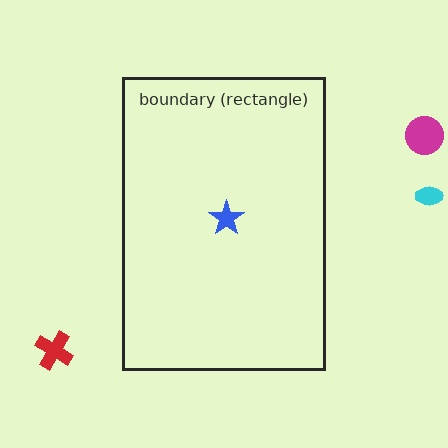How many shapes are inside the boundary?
1 inside, 3 outside.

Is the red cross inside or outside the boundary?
Outside.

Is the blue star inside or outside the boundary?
Inside.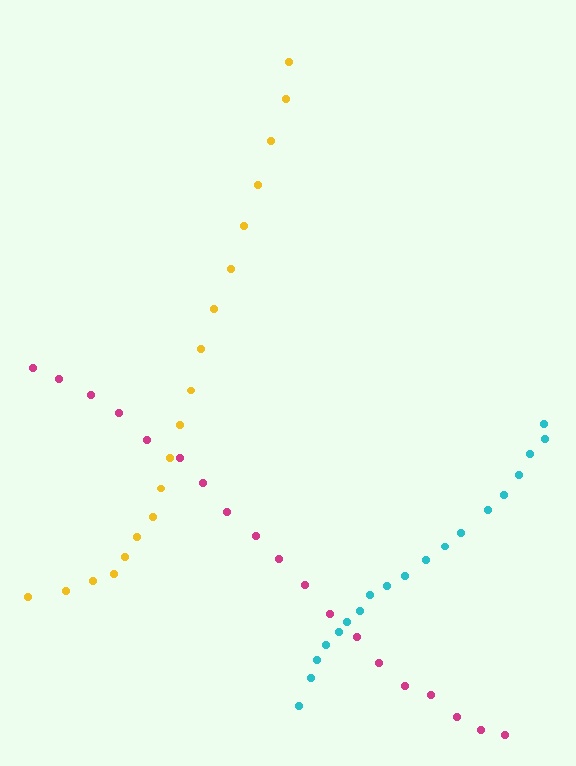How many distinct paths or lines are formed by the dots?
There are 3 distinct paths.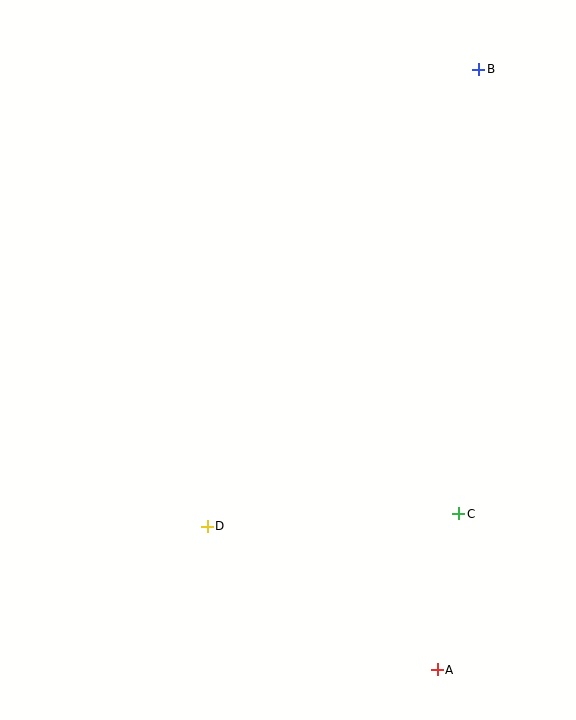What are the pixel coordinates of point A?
Point A is at (437, 670).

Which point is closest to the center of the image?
Point D at (207, 526) is closest to the center.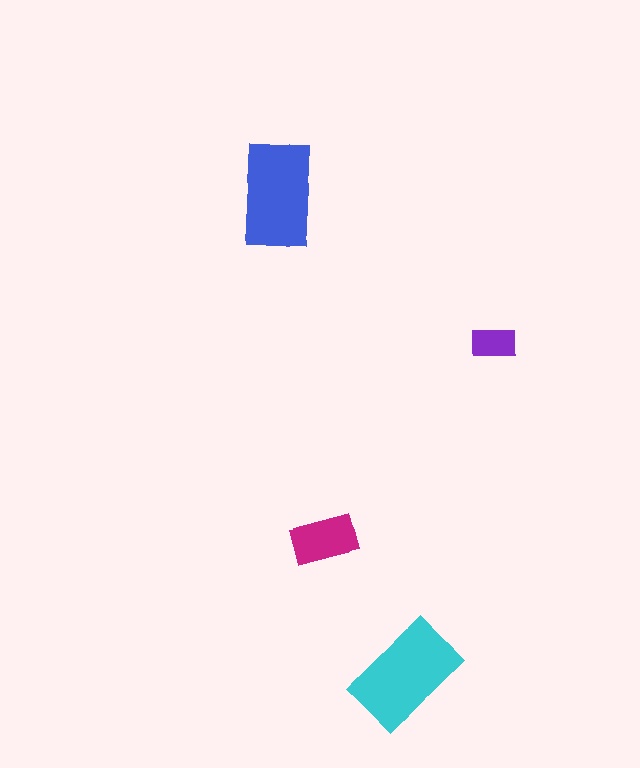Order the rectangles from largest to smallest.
the cyan one, the blue one, the magenta one, the purple one.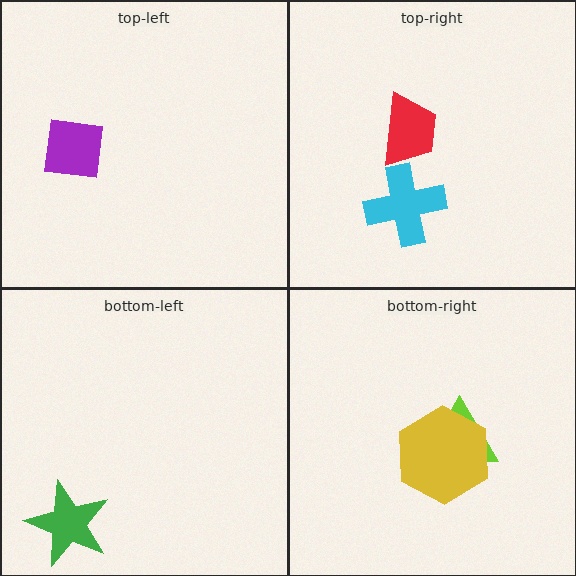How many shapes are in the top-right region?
2.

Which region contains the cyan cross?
The top-right region.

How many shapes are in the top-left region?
1.